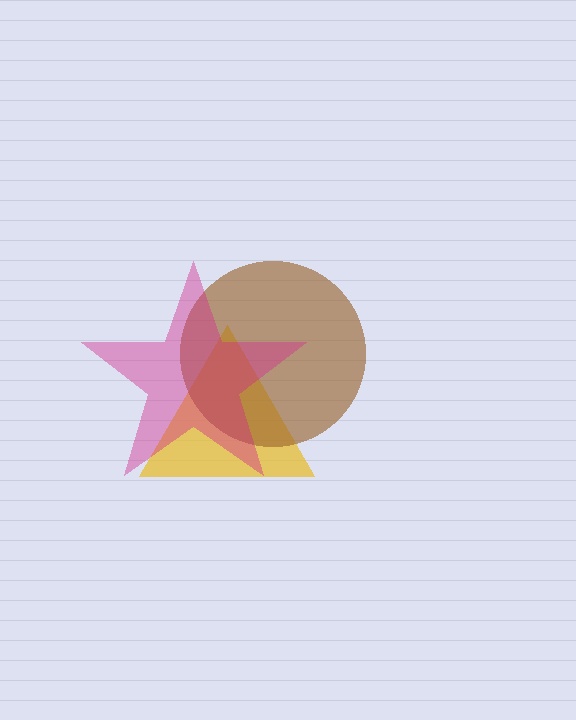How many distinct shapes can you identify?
There are 3 distinct shapes: a yellow triangle, a brown circle, a magenta star.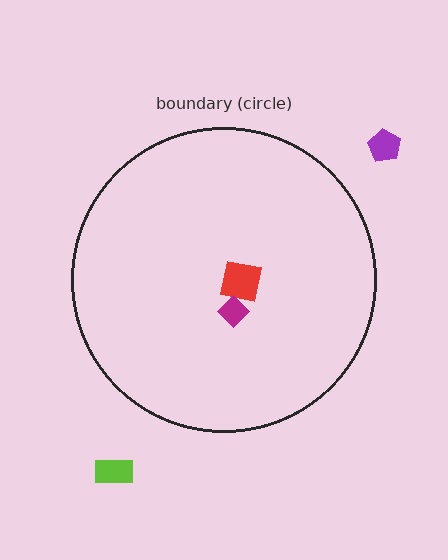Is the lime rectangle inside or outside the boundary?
Outside.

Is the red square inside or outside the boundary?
Inside.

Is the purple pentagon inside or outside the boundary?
Outside.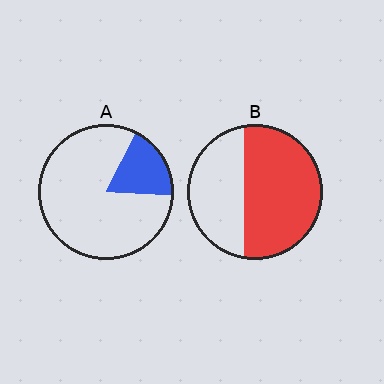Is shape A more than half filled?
No.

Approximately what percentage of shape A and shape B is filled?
A is approximately 20% and B is approximately 60%.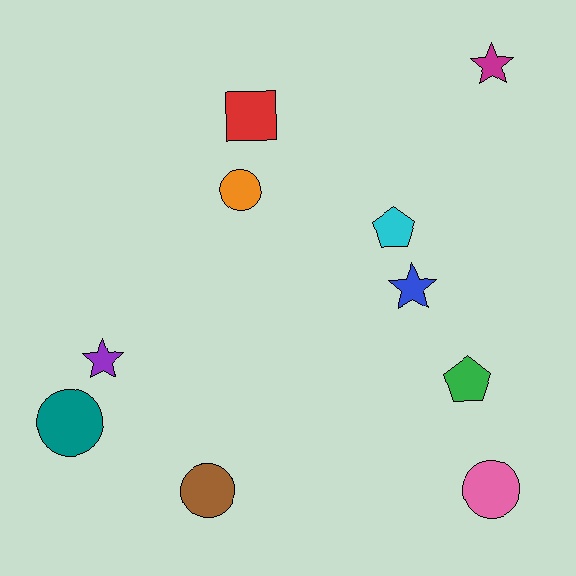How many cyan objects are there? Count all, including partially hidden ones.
There is 1 cyan object.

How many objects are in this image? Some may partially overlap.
There are 10 objects.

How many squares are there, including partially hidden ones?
There is 1 square.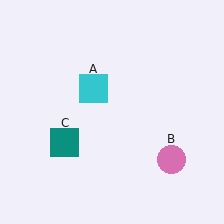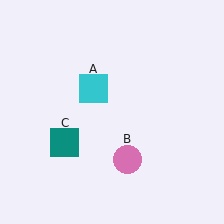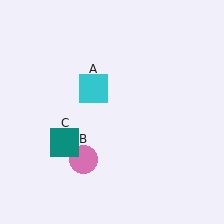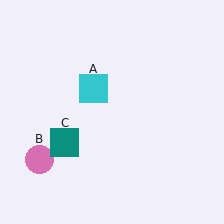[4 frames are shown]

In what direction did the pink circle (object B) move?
The pink circle (object B) moved left.